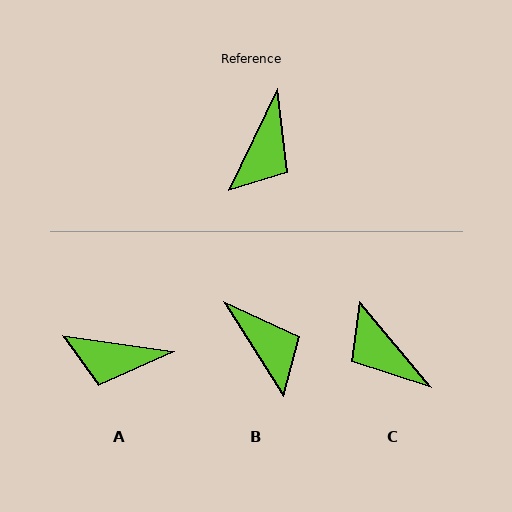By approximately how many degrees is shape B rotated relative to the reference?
Approximately 58 degrees counter-clockwise.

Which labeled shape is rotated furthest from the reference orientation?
C, about 115 degrees away.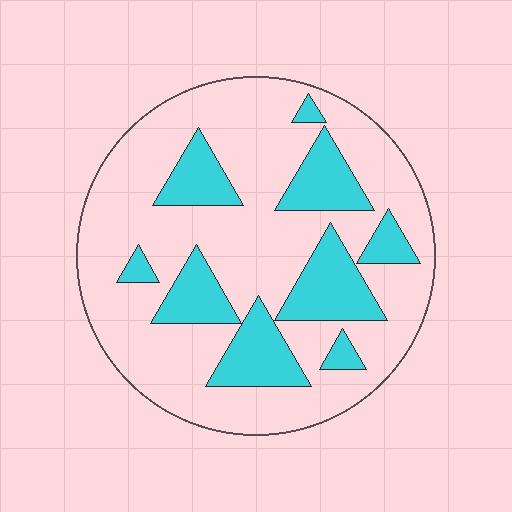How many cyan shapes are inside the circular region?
9.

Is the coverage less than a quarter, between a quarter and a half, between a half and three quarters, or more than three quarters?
Between a quarter and a half.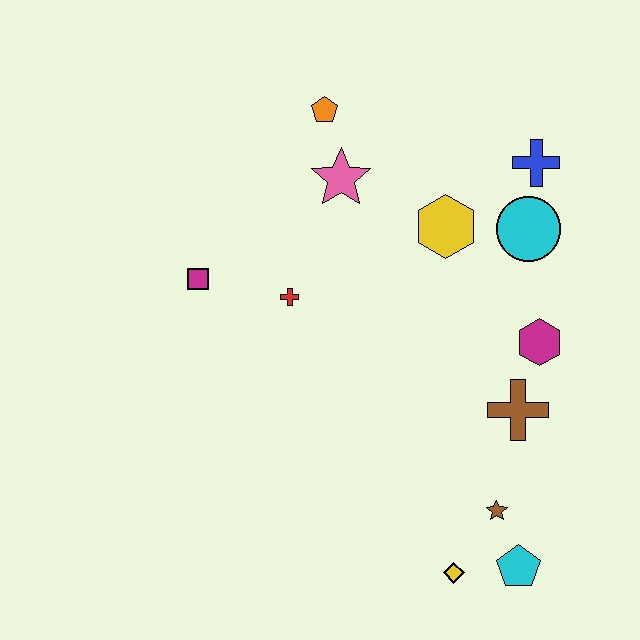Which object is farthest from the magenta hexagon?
The magenta square is farthest from the magenta hexagon.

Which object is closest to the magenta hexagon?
The brown cross is closest to the magenta hexagon.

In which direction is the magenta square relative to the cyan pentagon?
The magenta square is to the left of the cyan pentagon.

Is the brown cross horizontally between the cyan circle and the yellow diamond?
Yes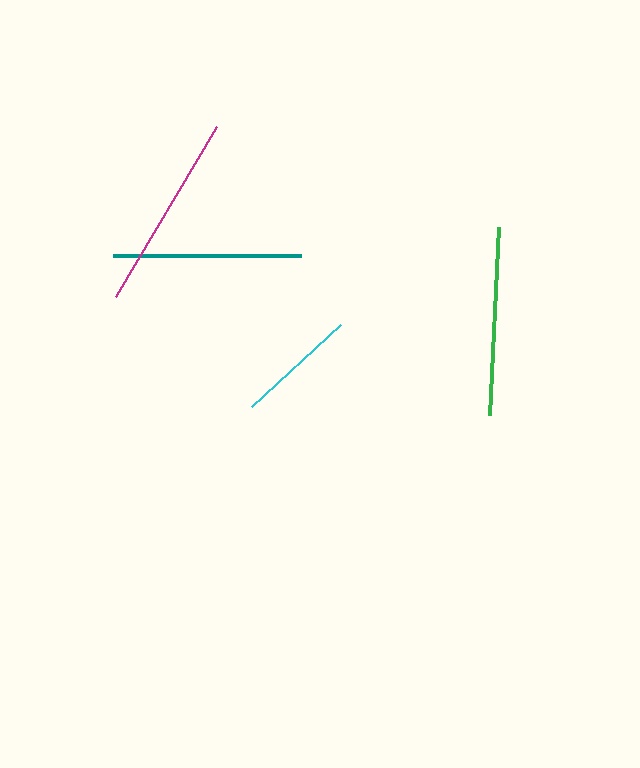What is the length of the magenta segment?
The magenta segment is approximately 197 pixels long.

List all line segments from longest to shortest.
From longest to shortest: magenta, green, teal, cyan.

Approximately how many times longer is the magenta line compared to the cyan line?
The magenta line is approximately 1.6 times the length of the cyan line.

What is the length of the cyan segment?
The cyan segment is approximately 121 pixels long.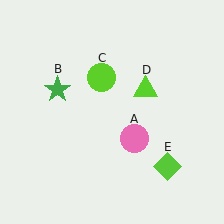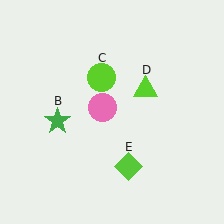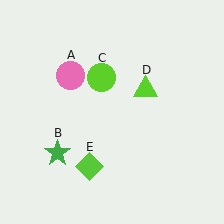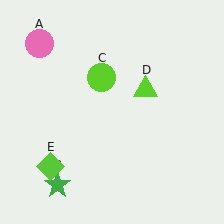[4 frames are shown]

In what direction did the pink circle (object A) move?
The pink circle (object A) moved up and to the left.